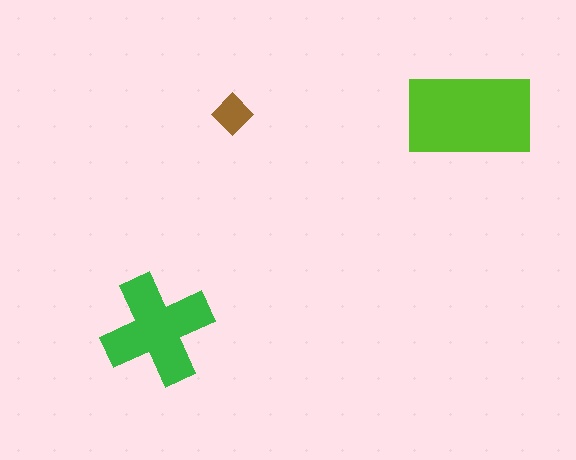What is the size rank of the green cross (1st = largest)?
2nd.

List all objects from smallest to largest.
The brown diamond, the green cross, the lime rectangle.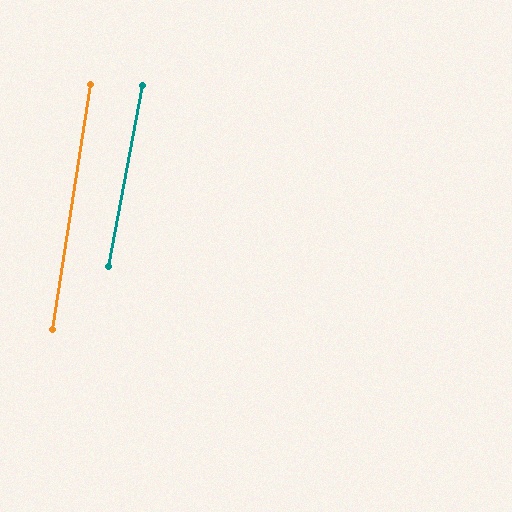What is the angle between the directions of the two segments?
Approximately 2 degrees.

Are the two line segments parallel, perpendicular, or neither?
Parallel — their directions differ by only 1.7°.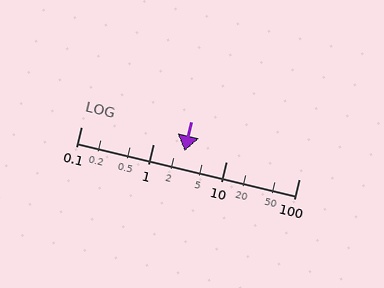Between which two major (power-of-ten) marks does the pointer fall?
The pointer is between 1 and 10.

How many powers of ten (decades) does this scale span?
The scale spans 3 decades, from 0.1 to 100.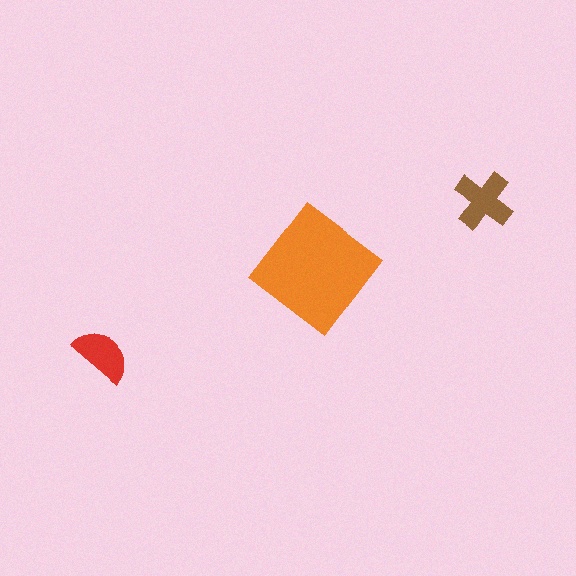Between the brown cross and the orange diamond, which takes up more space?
The orange diamond.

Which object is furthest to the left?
The red semicircle is leftmost.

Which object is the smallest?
The red semicircle.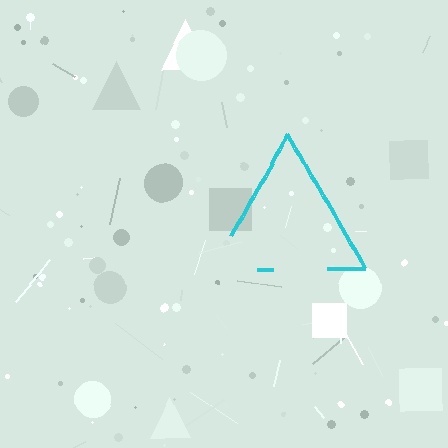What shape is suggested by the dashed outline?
The dashed outline suggests a triangle.